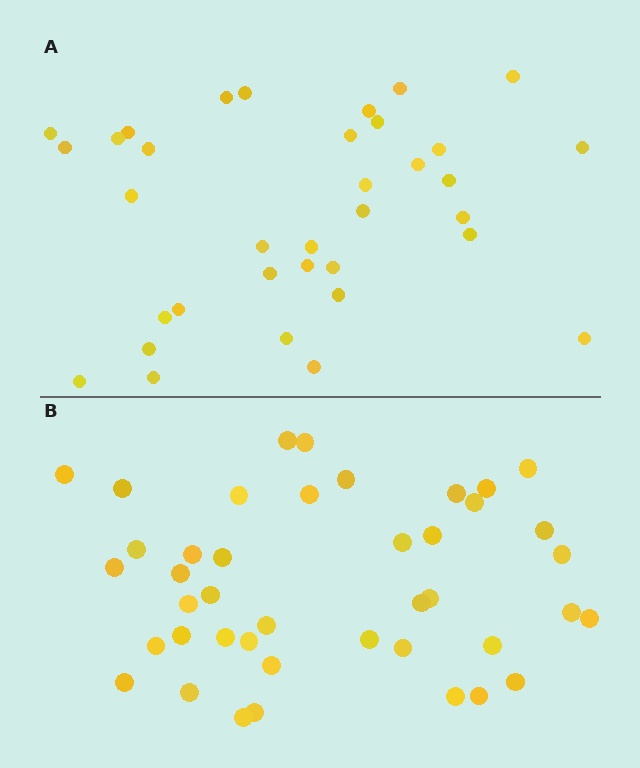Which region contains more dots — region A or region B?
Region B (the bottom region) has more dots.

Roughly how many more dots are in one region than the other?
Region B has roughly 8 or so more dots than region A.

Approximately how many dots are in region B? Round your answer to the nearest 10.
About 40 dots. (The exact count is 42, which rounds to 40.)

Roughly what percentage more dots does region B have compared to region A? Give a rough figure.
About 20% more.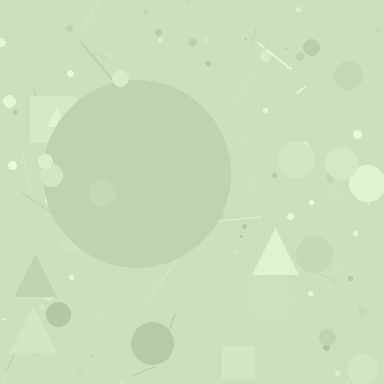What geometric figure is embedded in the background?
A circle is embedded in the background.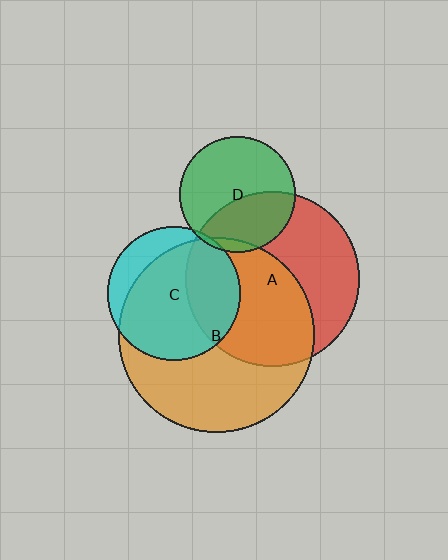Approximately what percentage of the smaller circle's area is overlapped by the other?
Approximately 5%.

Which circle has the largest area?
Circle B (orange).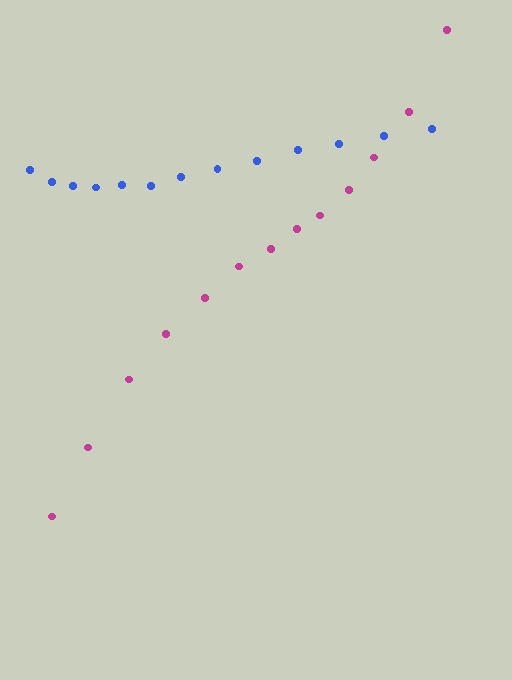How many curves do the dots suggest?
There are 2 distinct paths.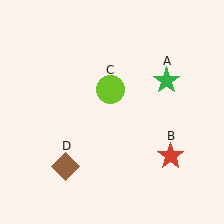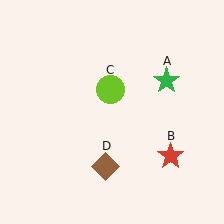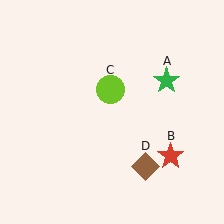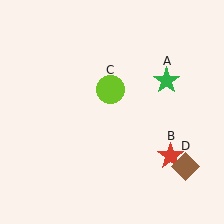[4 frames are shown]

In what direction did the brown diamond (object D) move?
The brown diamond (object D) moved right.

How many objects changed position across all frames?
1 object changed position: brown diamond (object D).